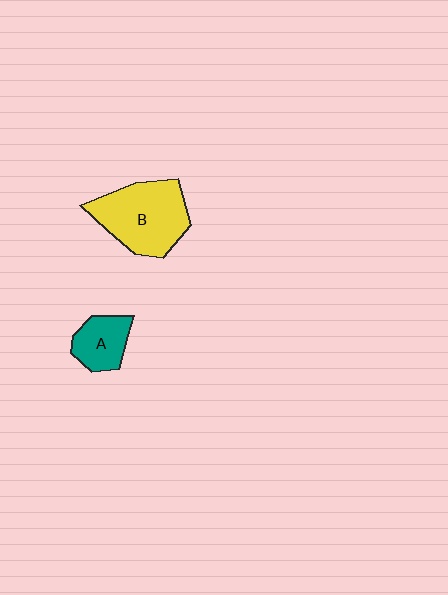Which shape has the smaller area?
Shape A (teal).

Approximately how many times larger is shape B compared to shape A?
Approximately 2.1 times.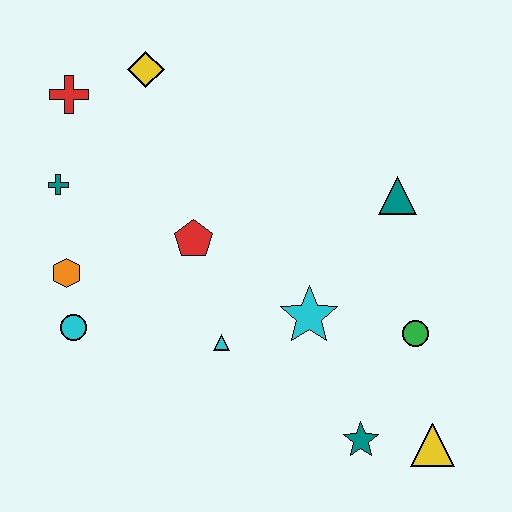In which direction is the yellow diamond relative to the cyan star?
The yellow diamond is above the cyan star.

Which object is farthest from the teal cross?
The yellow triangle is farthest from the teal cross.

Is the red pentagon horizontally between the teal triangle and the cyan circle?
Yes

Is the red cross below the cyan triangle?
No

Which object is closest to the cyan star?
The cyan triangle is closest to the cyan star.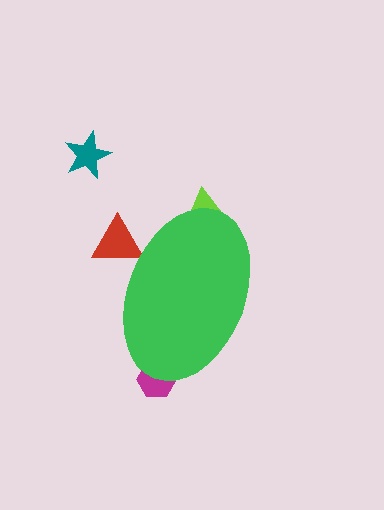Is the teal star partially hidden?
No, the teal star is fully visible.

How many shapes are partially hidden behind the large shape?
3 shapes are partially hidden.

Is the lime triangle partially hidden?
Yes, the lime triangle is partially hidden behind the green ellipse.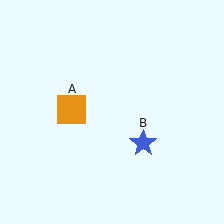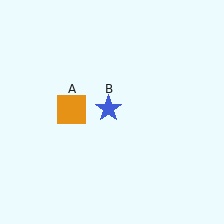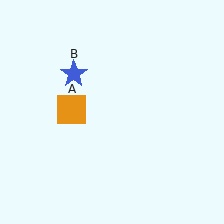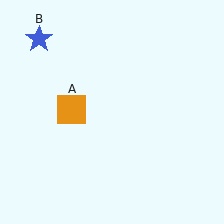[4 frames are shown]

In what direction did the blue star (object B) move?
The blue star (object B) moved up and to the left.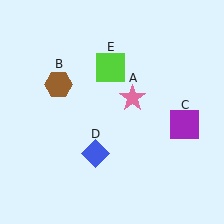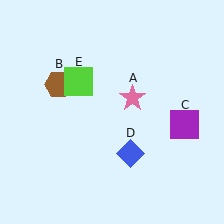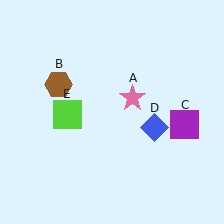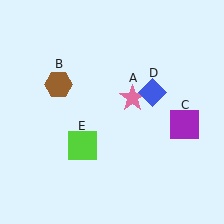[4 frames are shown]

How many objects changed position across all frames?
2 objects changed position: blue diamond (object D), lime square (object E).